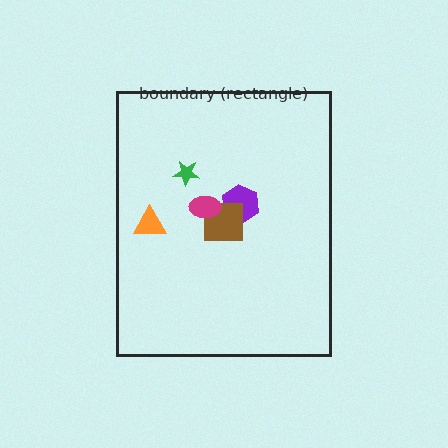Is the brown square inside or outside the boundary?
Inside.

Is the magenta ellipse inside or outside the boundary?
Inside.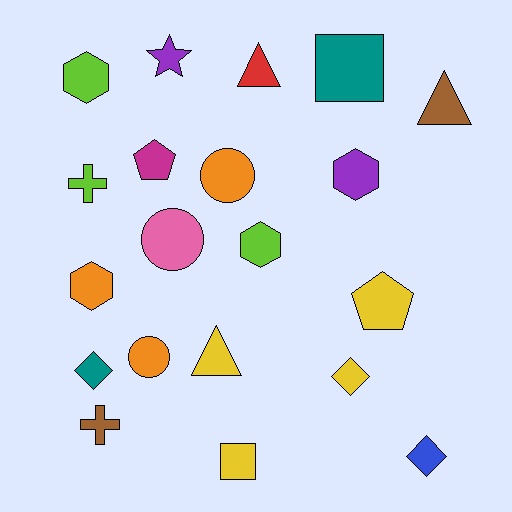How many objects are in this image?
There are 20 objects.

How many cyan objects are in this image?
There are no cyan objects.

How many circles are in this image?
There are 3 circles.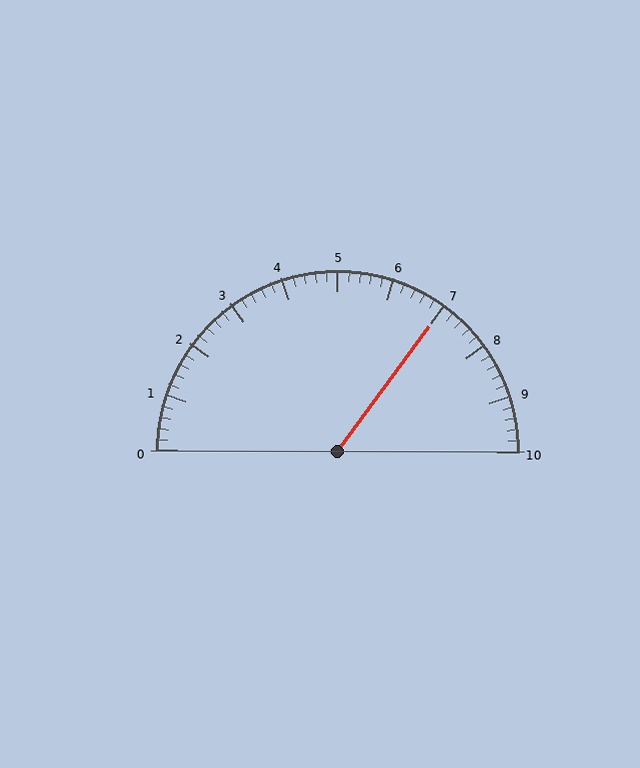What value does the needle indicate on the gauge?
The needle indicates approximately 7.0.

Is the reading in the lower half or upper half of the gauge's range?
The reading is in the upper half of the range (0 to 10).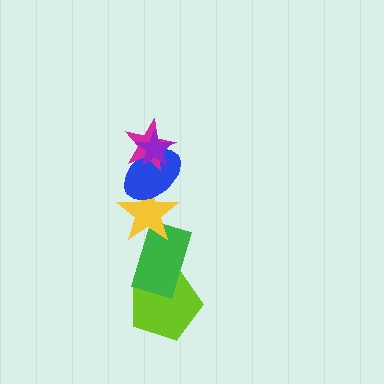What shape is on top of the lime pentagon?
The green rectangle is on top of the lime pentagon.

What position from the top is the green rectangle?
The green rectangle is 5th from the top.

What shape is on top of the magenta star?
The purple star is on top of the magenta star.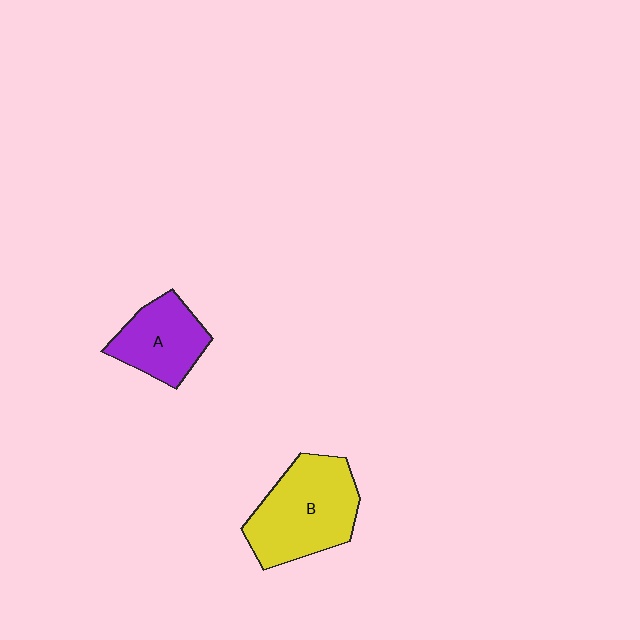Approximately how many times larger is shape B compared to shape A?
Approximately 1.5 times.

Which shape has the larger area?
Shape B (yellow).